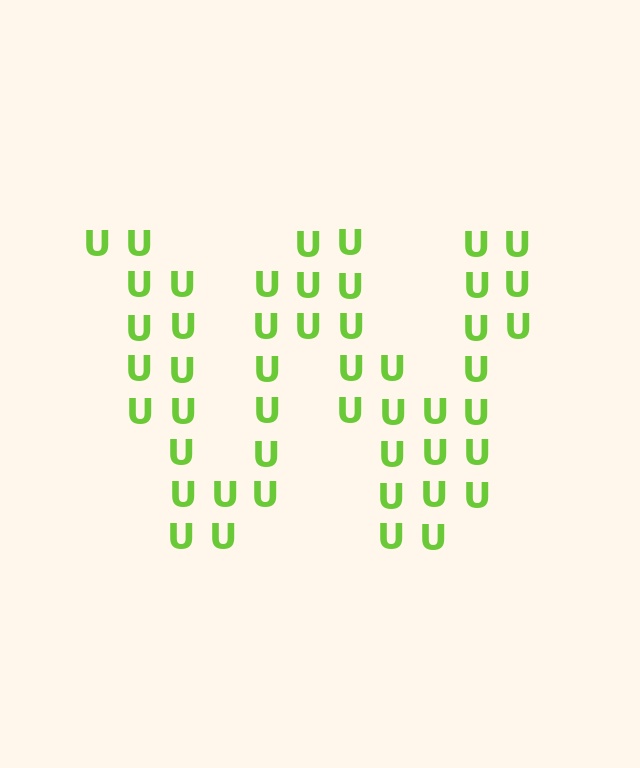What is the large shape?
The large shape is the letter W.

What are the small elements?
The small elements are letter U's.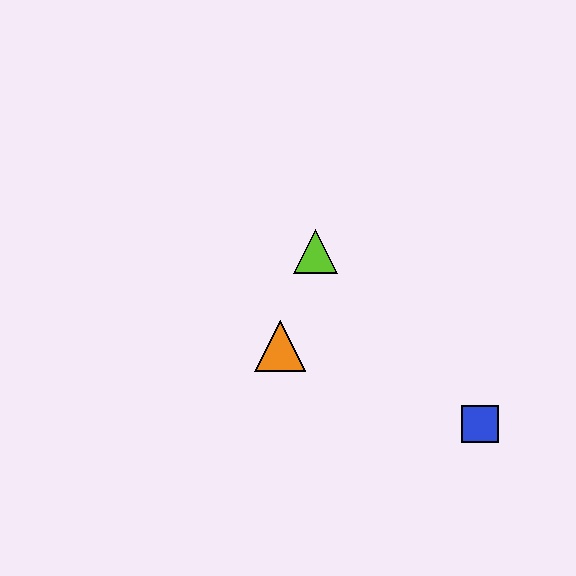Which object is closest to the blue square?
The orange triangle is closest to the blue square.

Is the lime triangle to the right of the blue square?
No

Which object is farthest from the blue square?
The lime triangle is farthest from the blue square.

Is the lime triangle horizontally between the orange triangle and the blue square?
Yes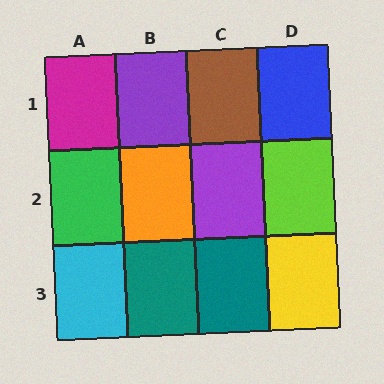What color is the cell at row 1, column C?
Brown.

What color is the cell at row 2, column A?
Green.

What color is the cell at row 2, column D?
Lime.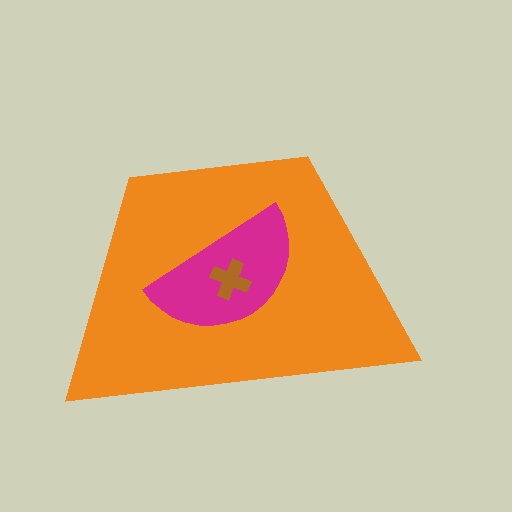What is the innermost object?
The brown cross.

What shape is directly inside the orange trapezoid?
The magenta semicircle.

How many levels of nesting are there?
3.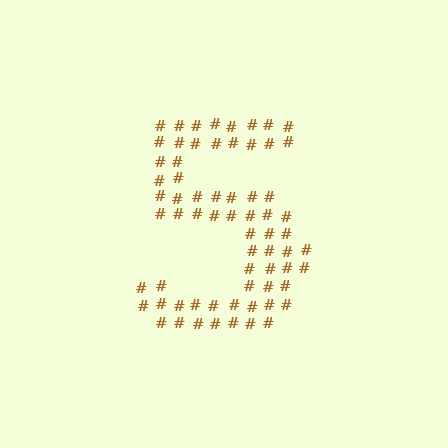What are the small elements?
The small elements are hash symbols.